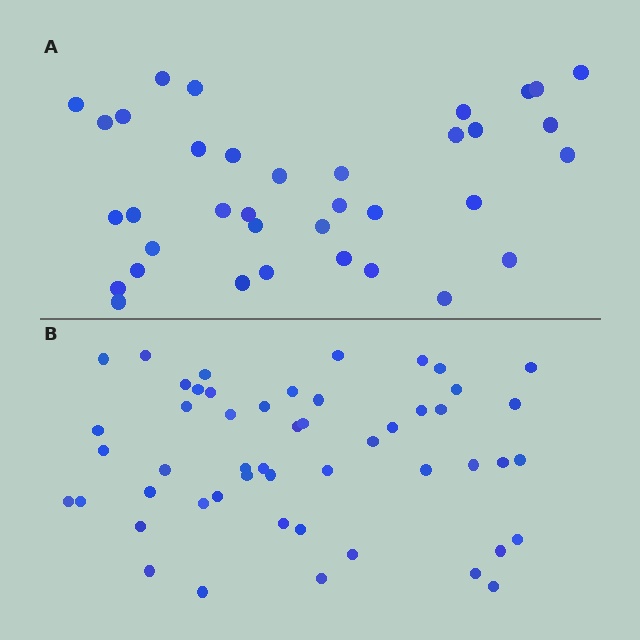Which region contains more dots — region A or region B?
Region B (the bottom region) has more dots.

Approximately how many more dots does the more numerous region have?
Region B has approximately 15 more dots than region A.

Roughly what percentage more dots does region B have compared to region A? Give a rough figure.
About 40% more.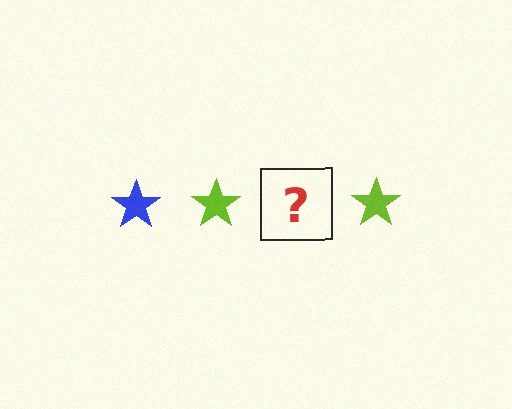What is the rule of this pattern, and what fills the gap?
The rule is that the pattern cycles through blue, lime stars. The gap should be filled with a blue star.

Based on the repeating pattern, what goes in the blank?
The blank should be a blue star.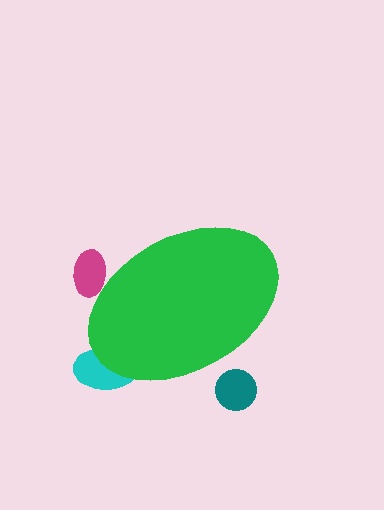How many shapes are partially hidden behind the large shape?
3 shapes are partially hidden.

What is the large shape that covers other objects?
A green ellipse.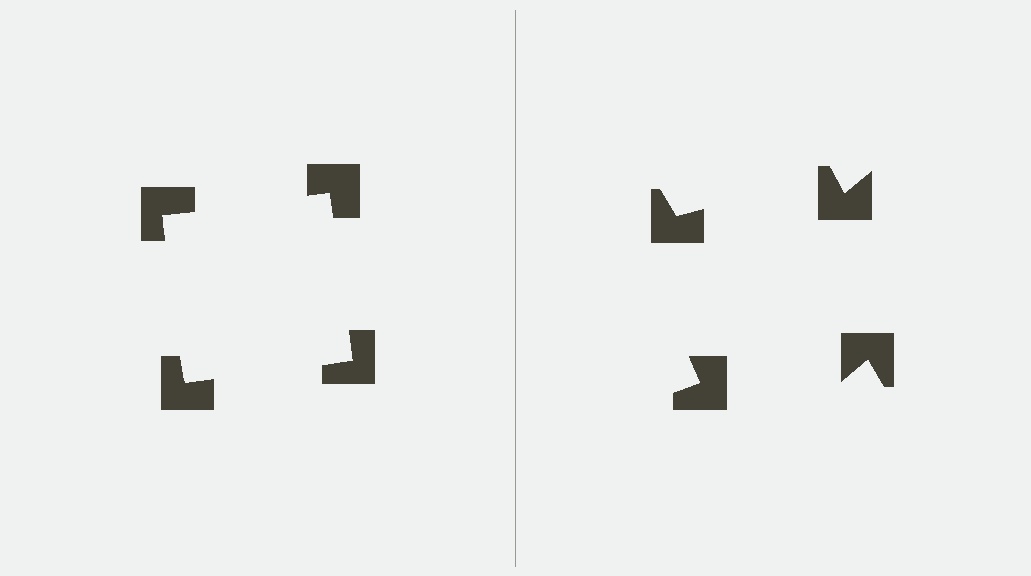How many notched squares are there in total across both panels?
8 — 4 on each side.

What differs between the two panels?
The notched squares are positioned identically on both sides; only the wedge orientations differ. On the left they align to a square; on the right they are misaligned.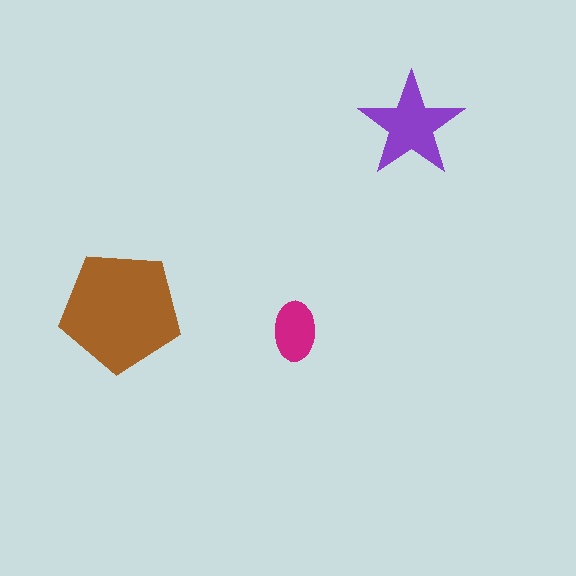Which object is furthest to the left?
The brown pentagon is leftmost.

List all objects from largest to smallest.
The brown pentagon, the purple star, the magenta ellipse.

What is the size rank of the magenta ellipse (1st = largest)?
3rd.